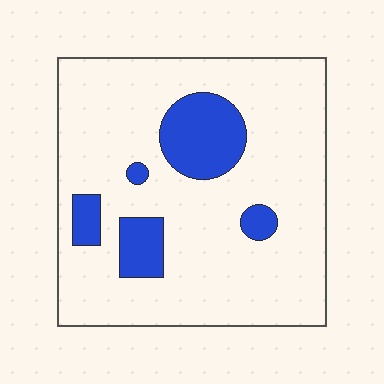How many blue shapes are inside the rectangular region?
5.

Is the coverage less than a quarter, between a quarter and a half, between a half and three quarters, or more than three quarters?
Less than a quarter.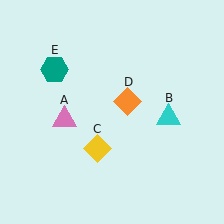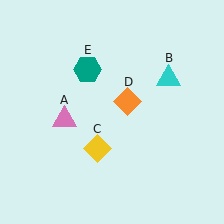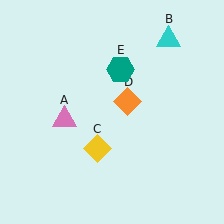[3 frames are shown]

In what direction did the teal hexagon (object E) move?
The teal hexagon (object E) moved right.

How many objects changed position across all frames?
2 objects changed position: cyan triangle (object B), teal hexagon (object E).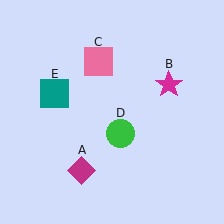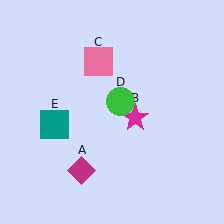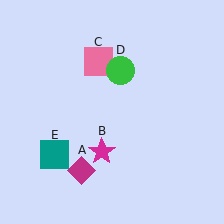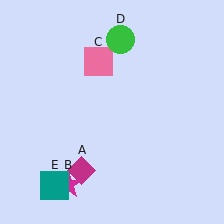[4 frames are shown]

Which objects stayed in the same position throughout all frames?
Magenta diamond (object A) and pink square (object C) remained stationary.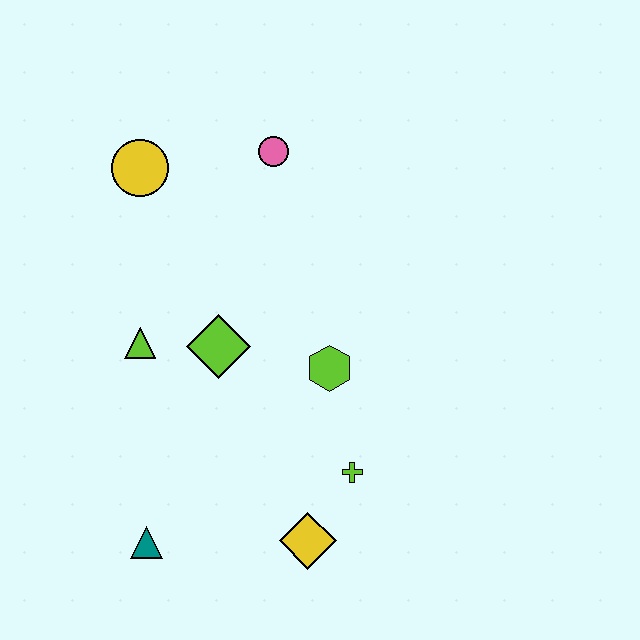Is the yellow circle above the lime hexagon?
Yes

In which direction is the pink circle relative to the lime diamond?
The pink circle is above the lime diamond.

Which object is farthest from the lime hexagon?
The yellow circle is farthest from the lime hexagon.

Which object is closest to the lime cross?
The yellow diamond is closest to the lime cross.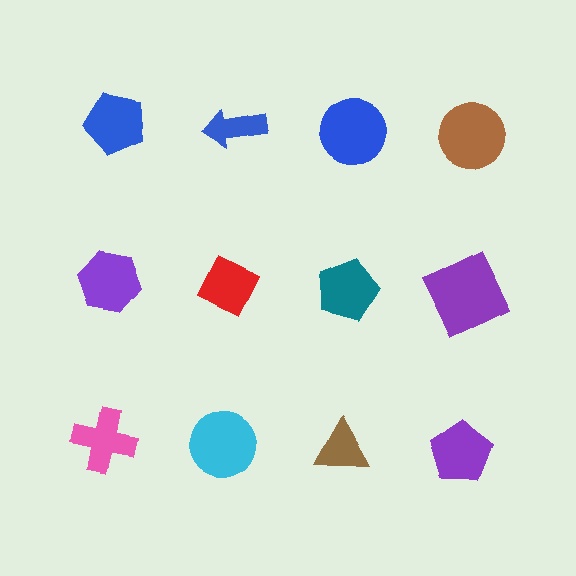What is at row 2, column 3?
A teal pentagon.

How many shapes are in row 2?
4 shapes.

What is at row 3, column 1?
A pink cross.